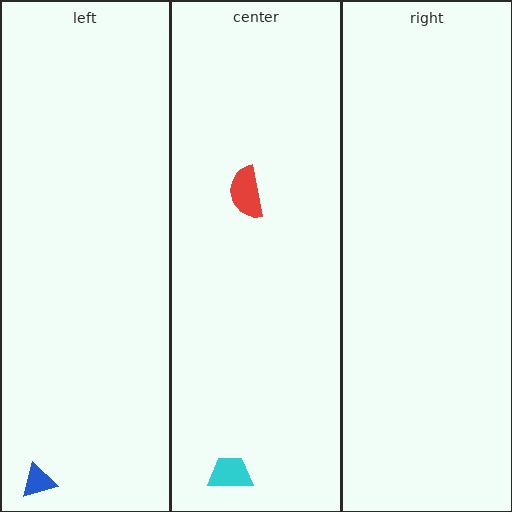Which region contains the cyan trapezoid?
The center region.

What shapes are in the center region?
The red semicircle, the cyan trapezoid.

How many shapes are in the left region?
1.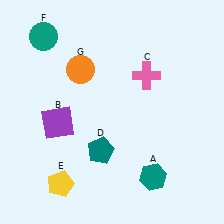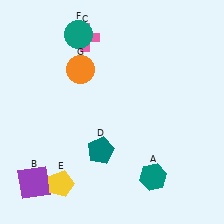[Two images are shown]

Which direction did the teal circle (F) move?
The teal circle (F) moved right.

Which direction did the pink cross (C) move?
The pink cross (C) moved left.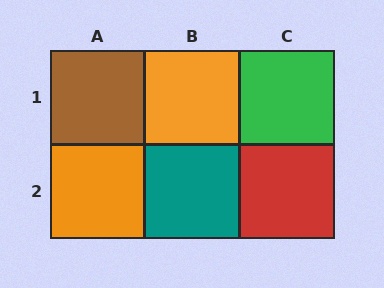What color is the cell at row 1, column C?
Green.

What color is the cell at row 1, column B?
Orange.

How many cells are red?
1 cell is red.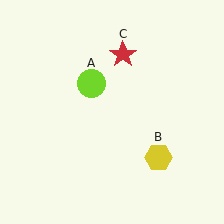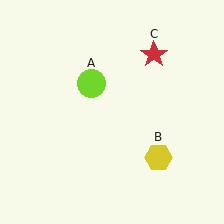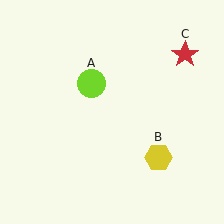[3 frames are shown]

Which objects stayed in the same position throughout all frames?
Lime circle (object A) and yellow hexagon (object B) remained stationary.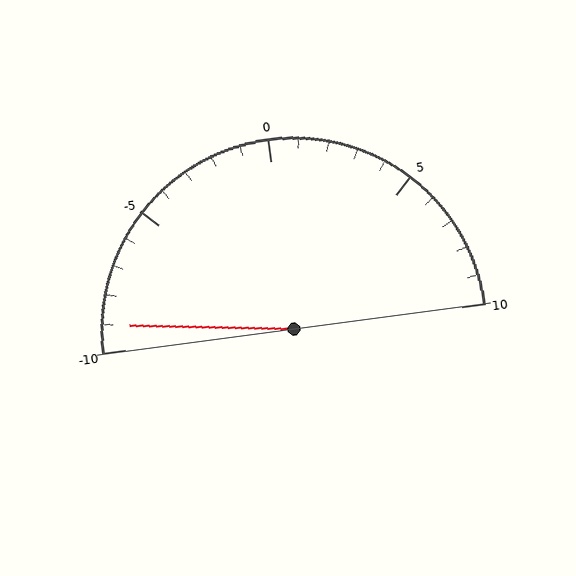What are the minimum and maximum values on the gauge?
The gauge ranges from -10 to 10.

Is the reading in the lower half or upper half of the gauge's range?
The reading is in the lower half of the range (-10 to 10).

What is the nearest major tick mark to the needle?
The nearest major tick mark is -10.